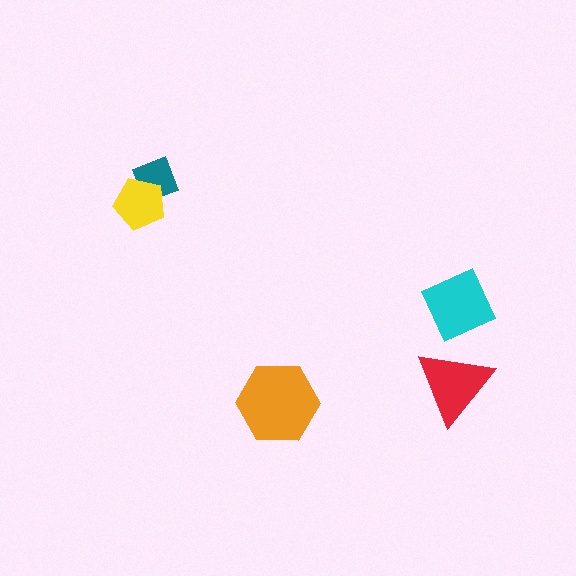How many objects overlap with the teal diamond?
1 object overlaps with the teal diamond.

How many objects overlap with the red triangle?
0 objects overlap with the red triangle.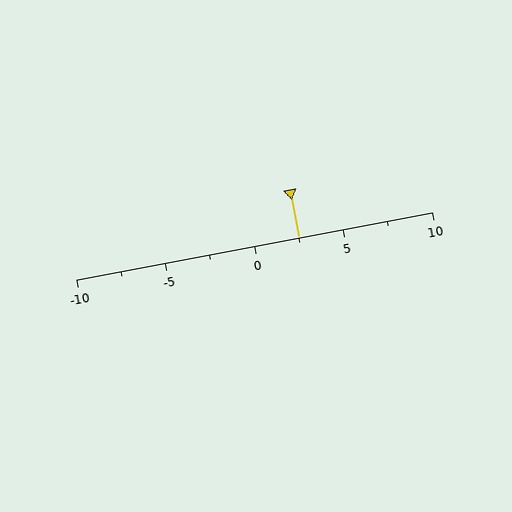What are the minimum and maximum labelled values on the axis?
The axis runs from -10 to 10.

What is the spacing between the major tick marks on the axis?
The major ticks are spaced 5 apart.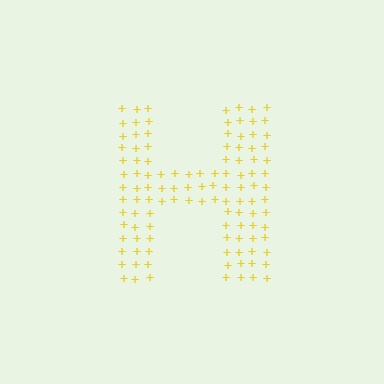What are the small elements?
The small elements are plus signs.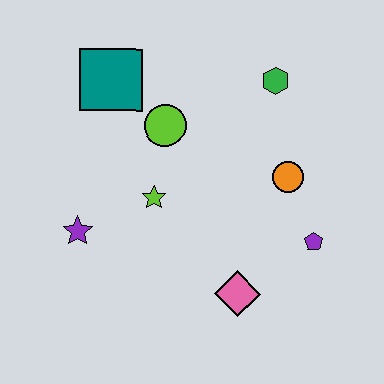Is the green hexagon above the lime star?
Yes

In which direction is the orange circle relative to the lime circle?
The orange circle is to the right of the lime circle.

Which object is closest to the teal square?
The lime circle is closest to the teal square.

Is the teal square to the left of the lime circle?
Yes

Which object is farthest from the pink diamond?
The teal square is farthest from the pink diamond.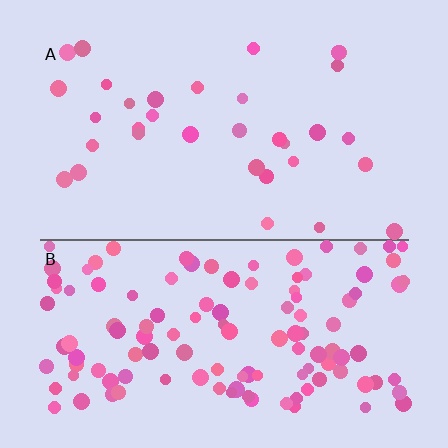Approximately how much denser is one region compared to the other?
Approximately 3.7× — region B over region A.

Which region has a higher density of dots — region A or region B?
B (the bottom).